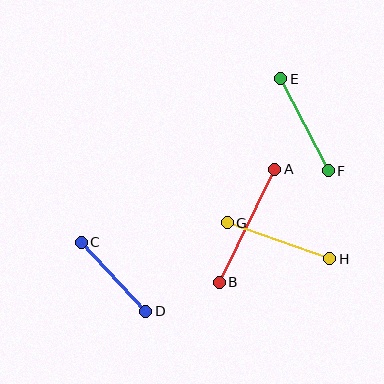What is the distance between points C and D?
The distance is approximately 94 pixels.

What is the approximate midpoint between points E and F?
The midpoint is at approximately (304, 125) pixels.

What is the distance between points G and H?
The distance is approximately 109 pixels.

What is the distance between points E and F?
The distance is approximately 104 pixels.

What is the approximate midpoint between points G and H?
The midpoint is at approximately (279, 241) pixels.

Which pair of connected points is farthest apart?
Points A and B are farthest apart.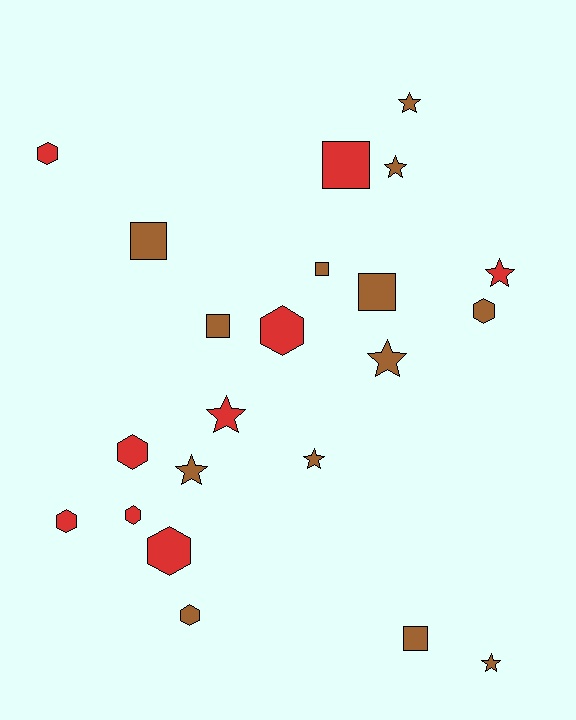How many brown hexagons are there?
There are 2 brown hexagons.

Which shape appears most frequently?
Hexagon, with 8 objects.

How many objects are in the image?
There are 22 objects.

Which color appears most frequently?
Brown, with 13 objects.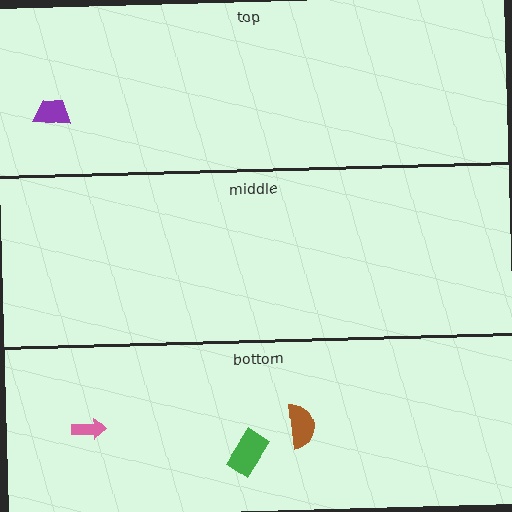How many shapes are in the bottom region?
3.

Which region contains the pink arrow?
The bottom region.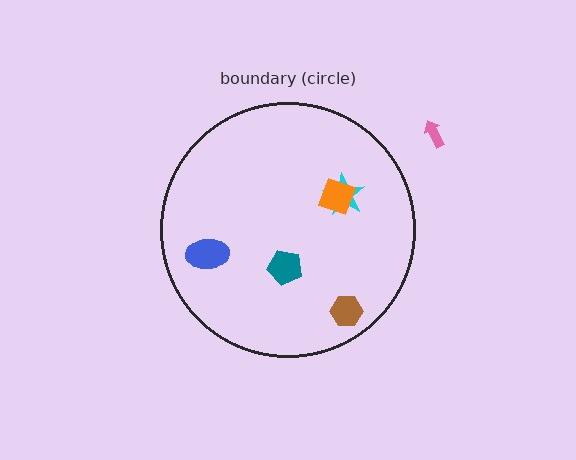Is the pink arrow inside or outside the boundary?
Outside.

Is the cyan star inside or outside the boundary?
Inside.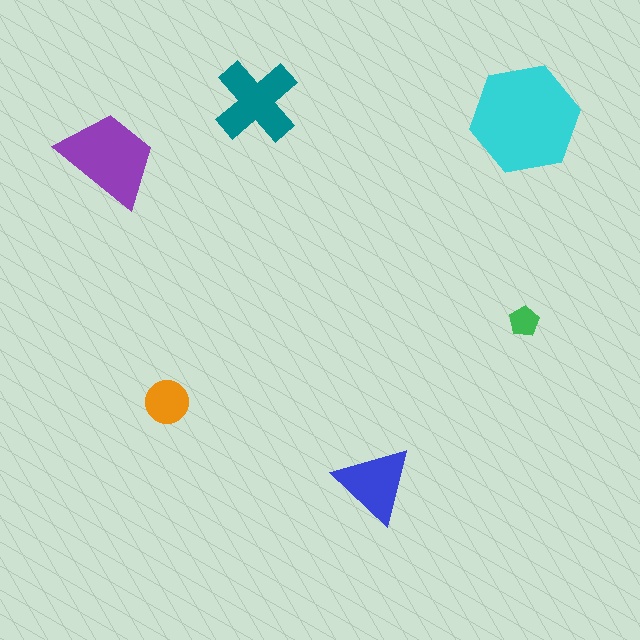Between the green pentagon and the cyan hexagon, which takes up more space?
The cyan hexagon.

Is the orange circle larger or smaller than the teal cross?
Smaller.